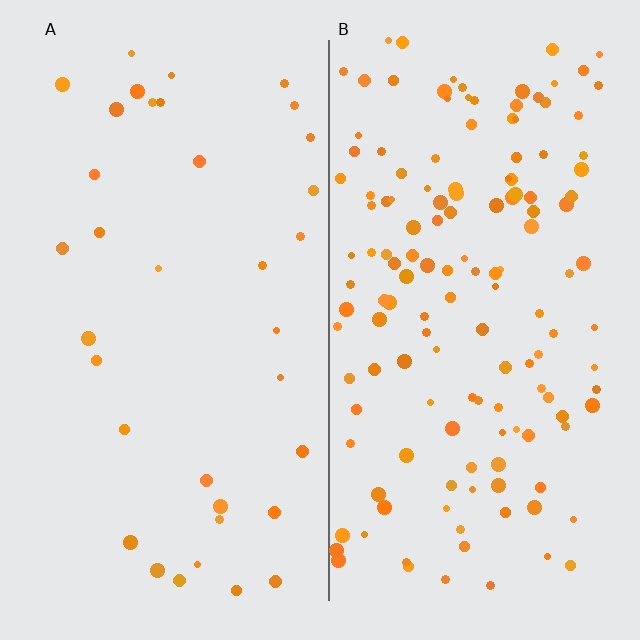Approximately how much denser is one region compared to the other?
Approximately 4.1× — region B over region A.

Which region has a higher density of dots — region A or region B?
B (the right).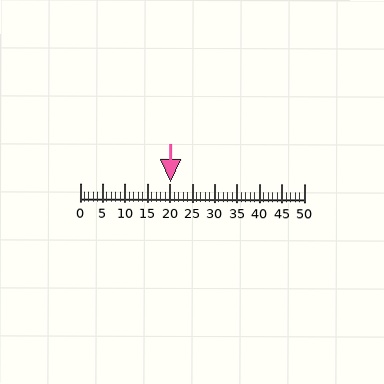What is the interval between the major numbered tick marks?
The major tick marks are spaced 5 units apart.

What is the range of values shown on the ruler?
The ruler shows values from 0 to 50.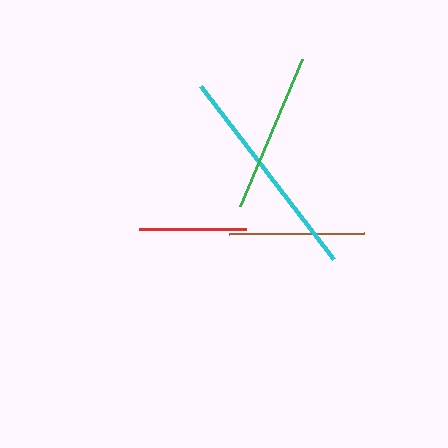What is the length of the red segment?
The red segment is approximately 107 pixels long.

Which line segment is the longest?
The cyan line is the longest at approximately 219 pixels.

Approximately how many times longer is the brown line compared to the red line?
The brown line is approximately 1.3 times the length of the red line.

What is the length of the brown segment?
The brown segment is approximately 134 pixels long.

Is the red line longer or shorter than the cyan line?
The cyan line is longer than the red line.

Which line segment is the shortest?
The red line is the shortest at approximately 107 pixels.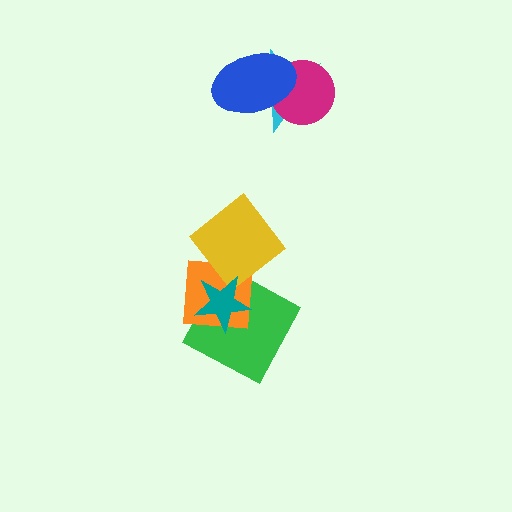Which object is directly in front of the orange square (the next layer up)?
The yellow diamond is directly in front of the orange square.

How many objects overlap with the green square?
2 objects overlap with the green square.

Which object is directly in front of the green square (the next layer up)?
The orange square is directly in front of the green square.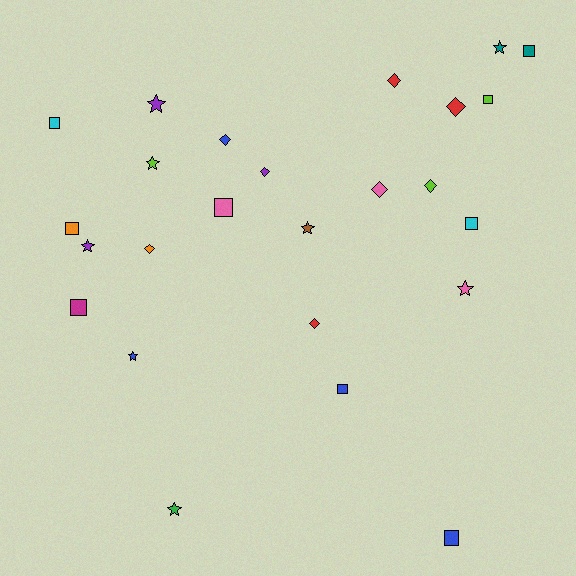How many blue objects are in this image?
There are 4 blue objects.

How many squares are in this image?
There are 9 squares.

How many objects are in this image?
There are 25 objects.